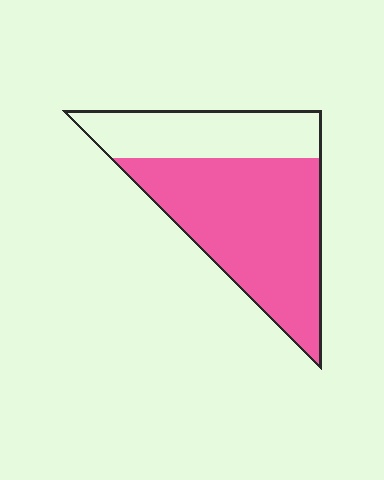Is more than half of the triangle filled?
Yes.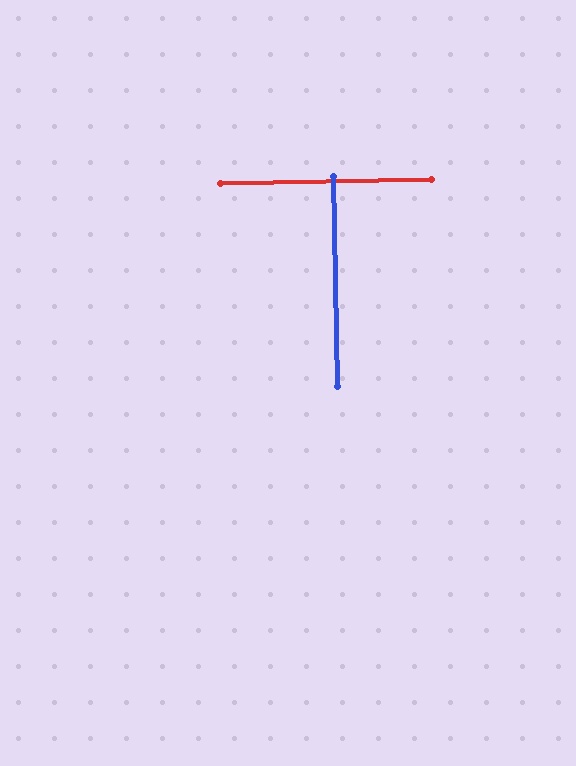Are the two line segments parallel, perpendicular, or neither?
Perpendicular — they meet at approximately 90°.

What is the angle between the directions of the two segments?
Approximately 90 degrees.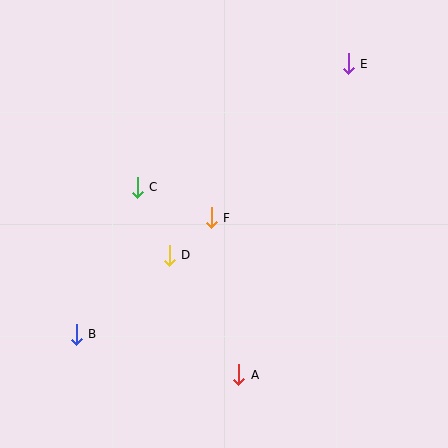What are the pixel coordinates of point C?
Point C is at (137, 187).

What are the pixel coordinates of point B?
Point B is at (76, 334).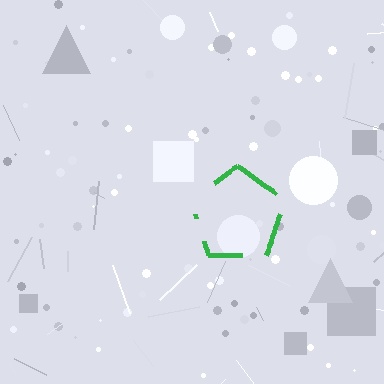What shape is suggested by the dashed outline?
The dashed outline suggests a pentagon.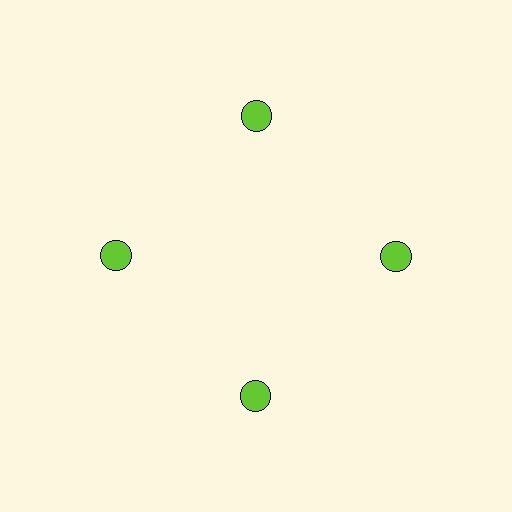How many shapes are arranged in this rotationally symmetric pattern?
There are 4 shapes, arranged in 4 groups of 1.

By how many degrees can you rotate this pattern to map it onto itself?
The pattern maps onto itself every 90 degrees of rotation.